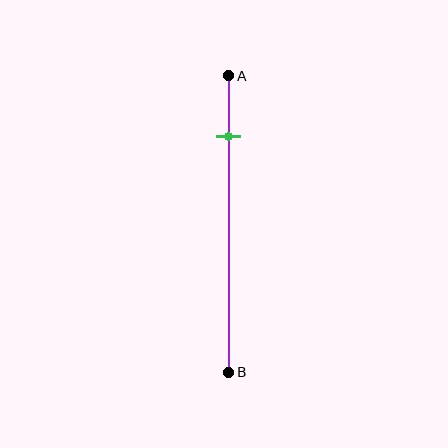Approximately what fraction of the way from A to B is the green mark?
The green mark is approximately 20% of the way from A to B.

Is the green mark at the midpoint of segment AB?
No, the mark is at about 20% from A, not at the 50% midpoint.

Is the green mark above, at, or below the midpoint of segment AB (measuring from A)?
The green mark is above the midpoint of segment AB.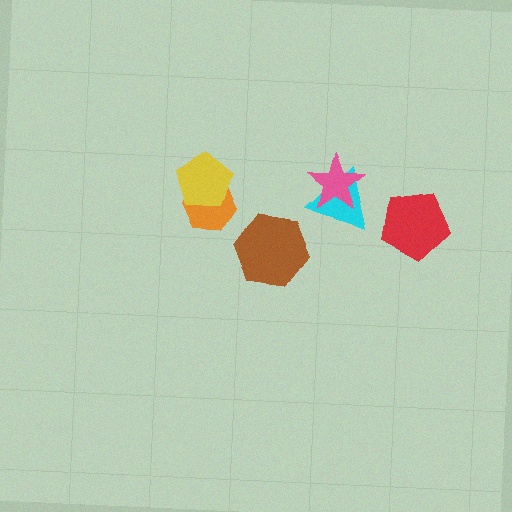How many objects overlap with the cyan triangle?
1 object overlaps with the cyan triangle.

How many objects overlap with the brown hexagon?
0 objects overlap with the brown hexagon.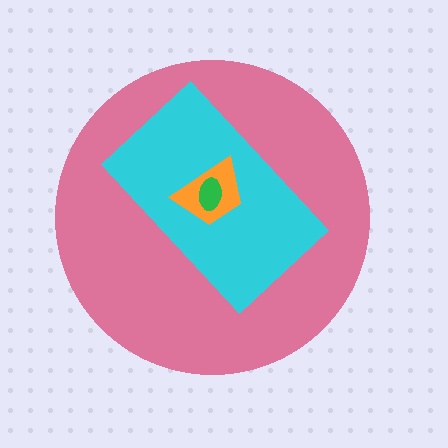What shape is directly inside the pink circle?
The cyan rectangle.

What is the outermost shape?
The pink circle.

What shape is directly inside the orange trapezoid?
The green ellipse.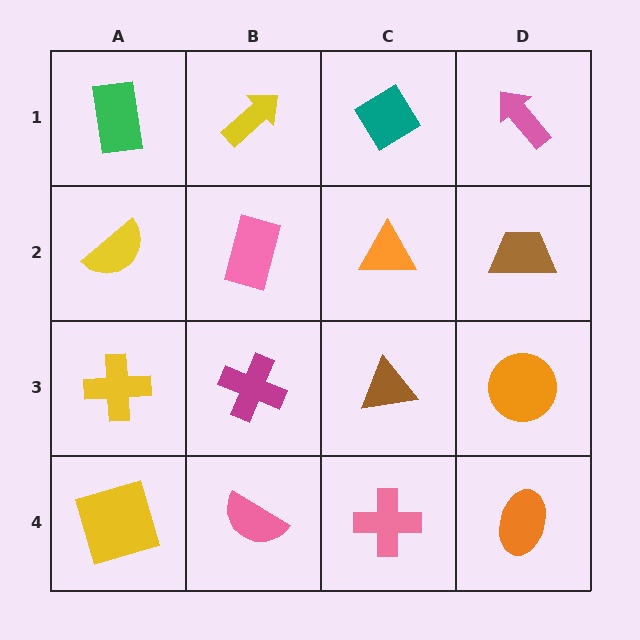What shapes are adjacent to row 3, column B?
A pink rectangle (row 2, column B), a pink semicircle (row 4, column B), a yellow cross (row 3, column A), a brown triangle (row 3, column C).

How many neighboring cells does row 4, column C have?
3.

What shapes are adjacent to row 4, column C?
A brown triangle (row 3, column C), a pink semicircle (row 4, column B), an orange ellipse (row 4, column D).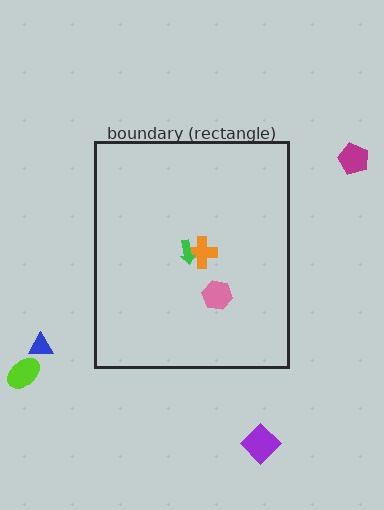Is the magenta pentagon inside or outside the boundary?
Outside.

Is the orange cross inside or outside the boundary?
Inside.